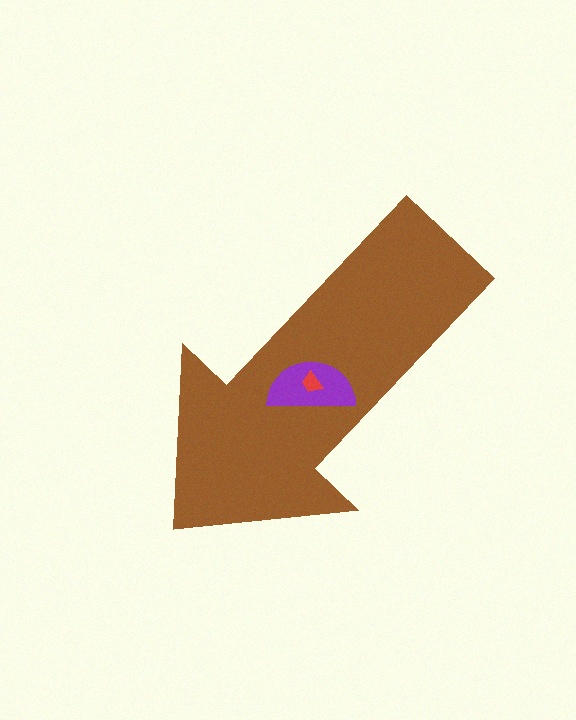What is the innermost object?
The red trapezoid.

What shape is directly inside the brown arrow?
The purple semicircle.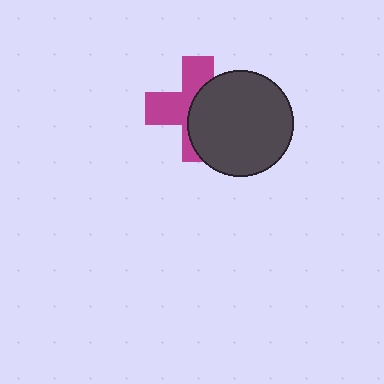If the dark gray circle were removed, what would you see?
You would see the complete magenta cross.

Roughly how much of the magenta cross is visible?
About half of it is visible (roughly 50%).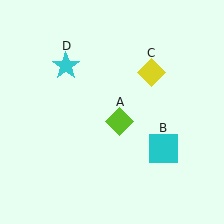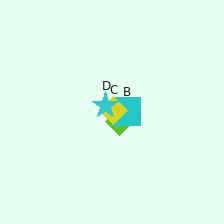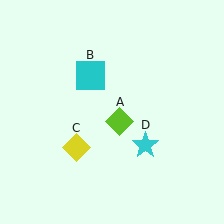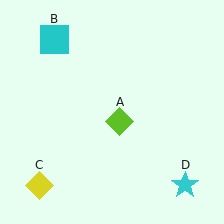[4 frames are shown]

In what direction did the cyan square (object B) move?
The cyan square (object B) moved up and to the left.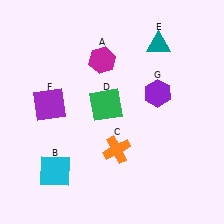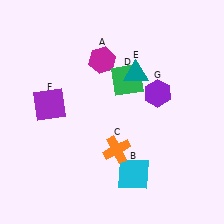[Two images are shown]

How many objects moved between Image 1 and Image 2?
3 objects moved between the two images.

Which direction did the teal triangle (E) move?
The teal triangle (E) moved down.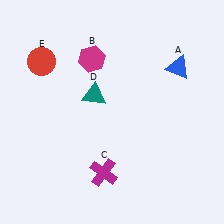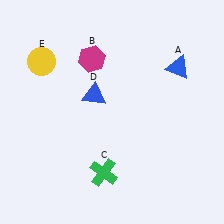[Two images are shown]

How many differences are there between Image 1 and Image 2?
There are 3 differences between the two images.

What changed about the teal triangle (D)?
In Image 1, D is teal. In Image 2, it changed to blue.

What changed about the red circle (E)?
In Image 1, E is red. In Image 2, it changed to yellow.